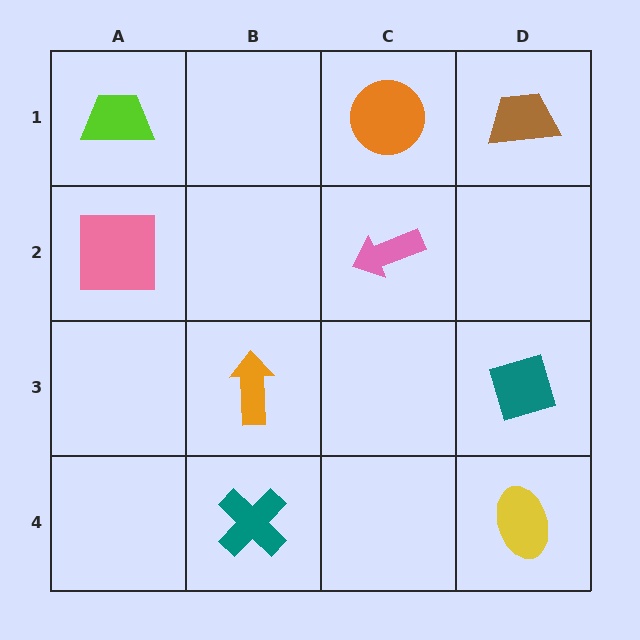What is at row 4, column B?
A teal cross.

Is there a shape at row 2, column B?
No, that cell is empty.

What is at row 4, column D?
A yellow ellipse.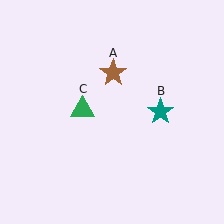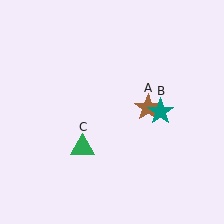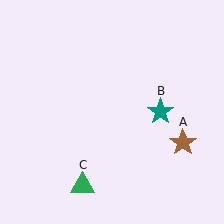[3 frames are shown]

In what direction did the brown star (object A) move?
The brown star (object A) moved down and to the right.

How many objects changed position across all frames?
2 objects changed position: brown star (object A), green triangle (object C).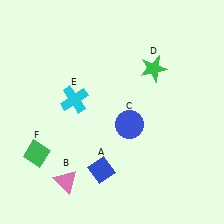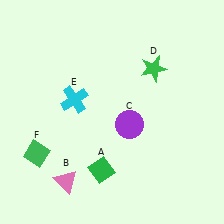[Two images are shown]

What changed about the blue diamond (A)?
In Image 1, A is blue. In Image 2, it changed to green.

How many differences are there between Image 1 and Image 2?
There are 2 differences between the two images.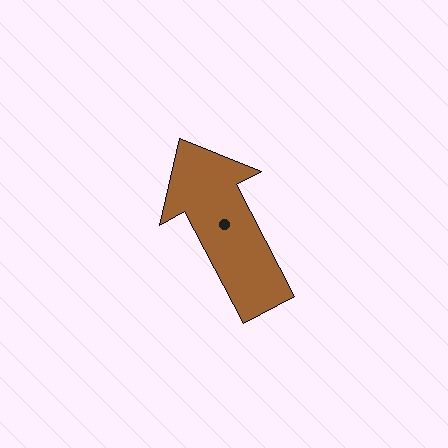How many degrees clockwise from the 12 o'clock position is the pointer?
Approximately 332 degrees.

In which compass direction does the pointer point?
Northwest.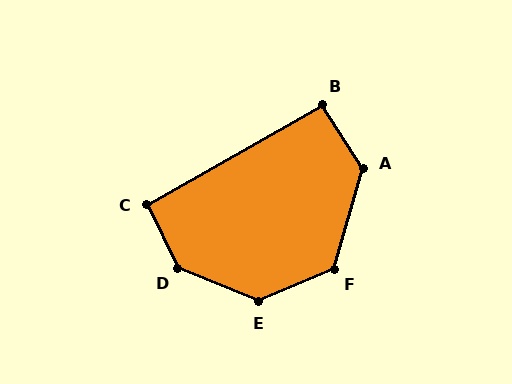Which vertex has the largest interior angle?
D, at approximately 138 degrees.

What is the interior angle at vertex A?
Approximately 131 degrees (obtuse).